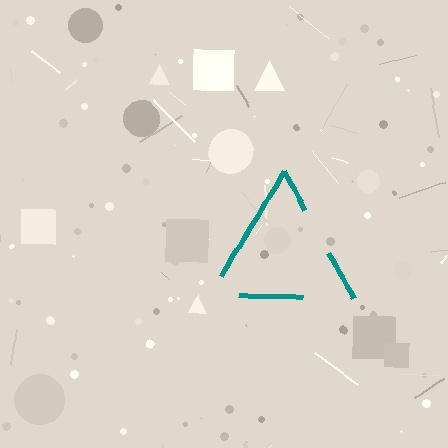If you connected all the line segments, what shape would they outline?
They would outline a triangle.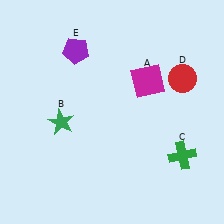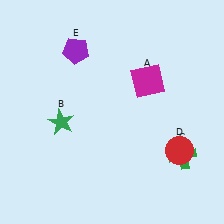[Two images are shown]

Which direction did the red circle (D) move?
The red circle (D) moved down.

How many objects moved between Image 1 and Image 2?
1 object moved between the two images.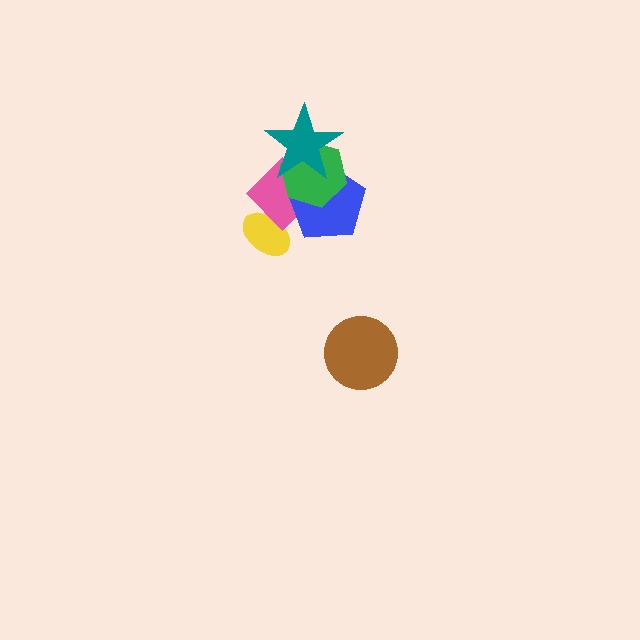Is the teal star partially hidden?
No, no other shape covers it.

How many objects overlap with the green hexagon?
3 objects overlap with the green hexagon.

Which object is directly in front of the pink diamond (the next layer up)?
The blue pentagon is directly in front of the pink diamond.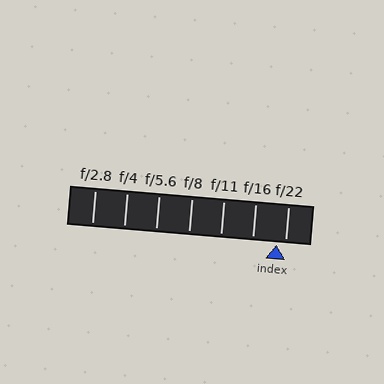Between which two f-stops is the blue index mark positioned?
The index mark is between f/16 and f/22.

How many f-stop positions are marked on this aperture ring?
There are 7 f-stop positions marked.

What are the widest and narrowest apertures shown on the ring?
The widest aperture shown is f/2.8 and the narrowest is f/22.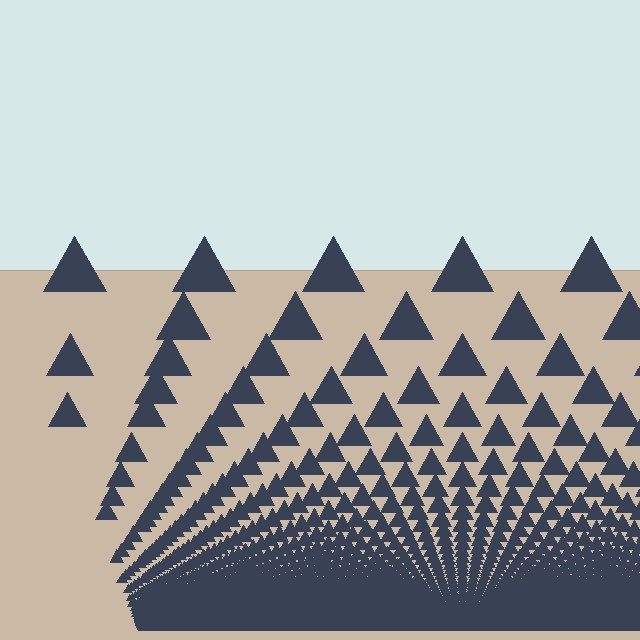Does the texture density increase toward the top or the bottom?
Density increases toward the bottom.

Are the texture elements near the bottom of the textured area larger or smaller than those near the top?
Smaller. The gradient is inverted — elements near the bottom are smaller and denser.